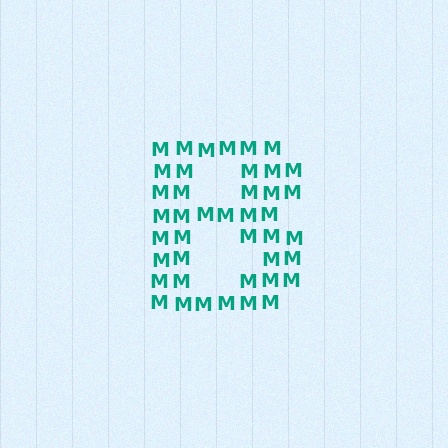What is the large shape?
The large shape is the letter B.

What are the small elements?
The small elements are letter M's.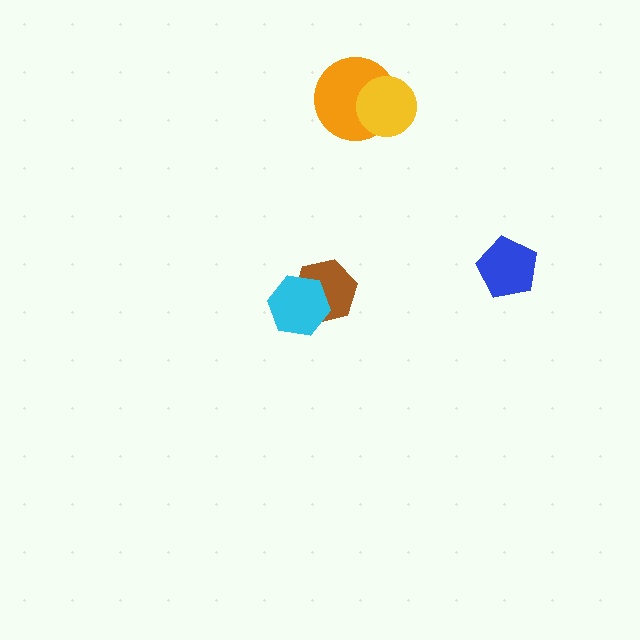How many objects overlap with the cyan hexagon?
1 object overlaps with the cyan hexagon.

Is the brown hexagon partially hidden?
Yes, it is partially covered by another shape.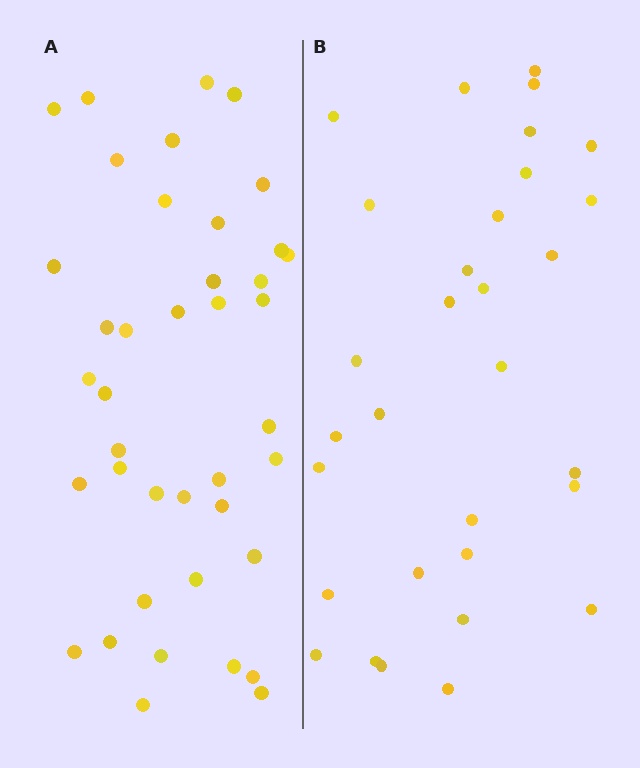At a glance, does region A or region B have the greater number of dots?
Region A (the left region) has more dots.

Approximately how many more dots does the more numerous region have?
Region A has roughly 8 or so more dots than region B.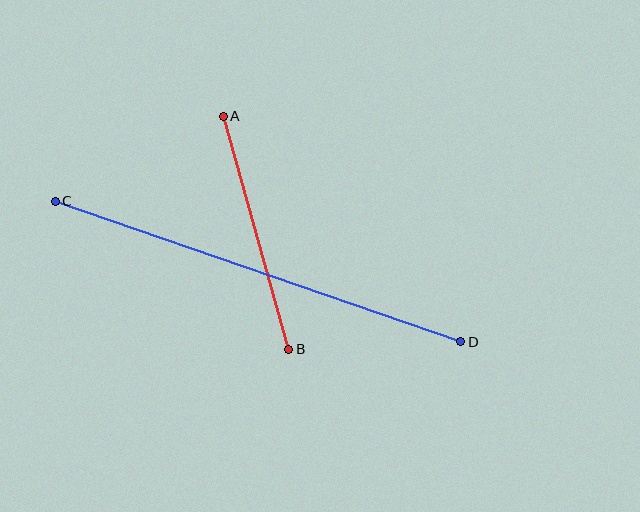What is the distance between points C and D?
The distance is approximately 429 pixels.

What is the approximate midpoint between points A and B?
The midpoint is at approximately (256, 233) pixels.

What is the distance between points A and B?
The distance is approximately 242 pixels.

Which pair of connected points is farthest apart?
Points C and D are farthest apart.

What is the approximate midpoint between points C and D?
The midpoint is at approximately (258, 271) pixels.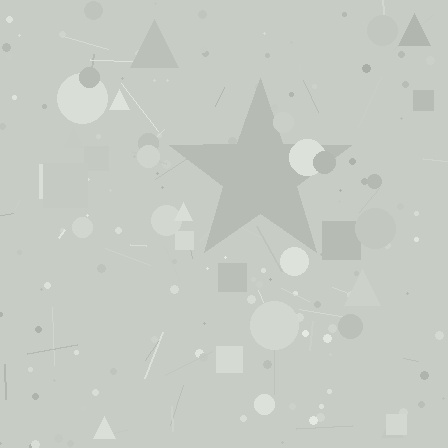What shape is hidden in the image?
A star is hidden in the image.